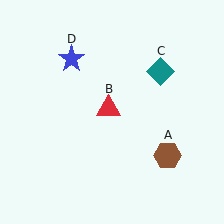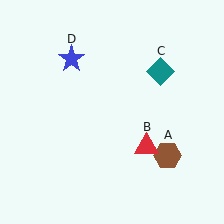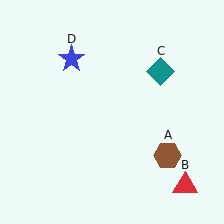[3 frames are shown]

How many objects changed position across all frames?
1 object changed position: red triangle (object B).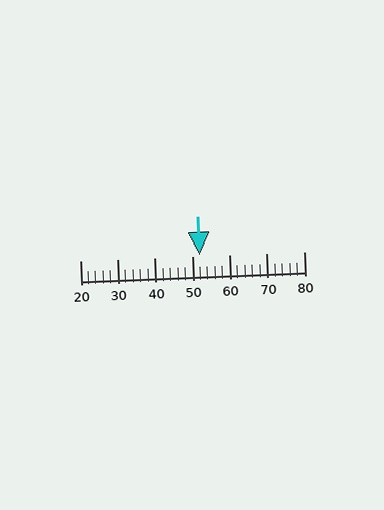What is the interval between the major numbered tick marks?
The major tick marks are spaced 10 units apart.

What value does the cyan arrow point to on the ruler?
The cyan arrow points to approximately 52.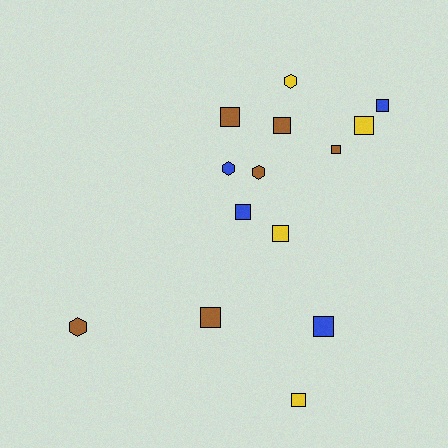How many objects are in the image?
There are 14 objects.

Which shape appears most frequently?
Square, with 10 objects.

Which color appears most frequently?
Brown, with 6 objects.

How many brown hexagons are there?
There are 2 brown hexagons.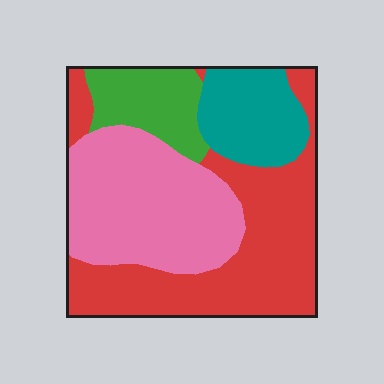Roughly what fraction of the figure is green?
Green takes up less than a sixth of the figure.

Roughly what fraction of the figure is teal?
Teal covers about 15% of the figure.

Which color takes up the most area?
Red, at roughly 40%.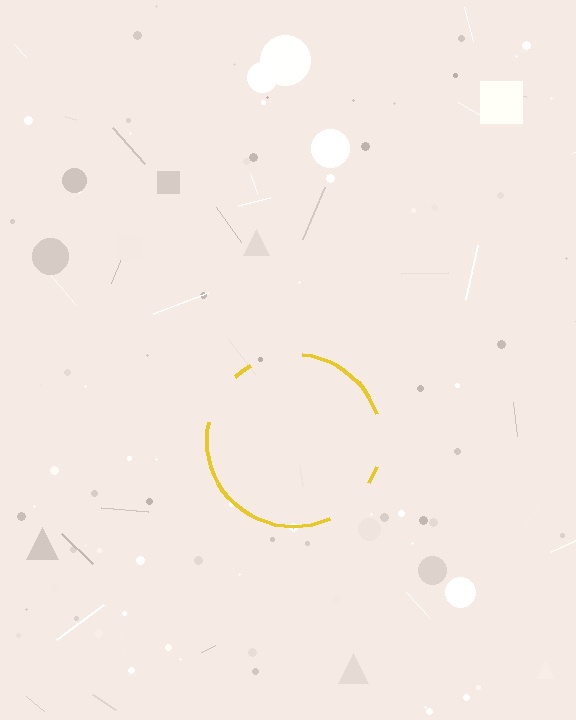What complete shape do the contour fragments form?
The contour fragments form a circle.